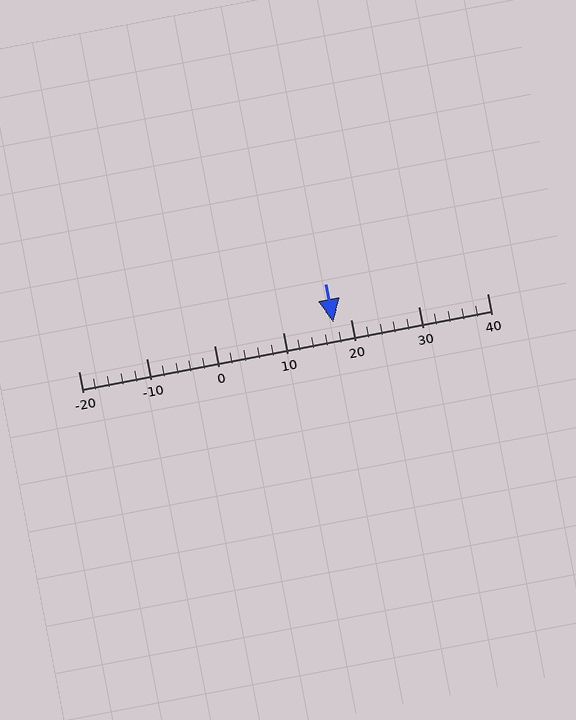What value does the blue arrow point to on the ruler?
The blue arrow points to approximately 17.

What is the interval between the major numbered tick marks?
The major tick marks are spaced 10 units apart.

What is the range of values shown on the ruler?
The ruler shows values from -20 to 40.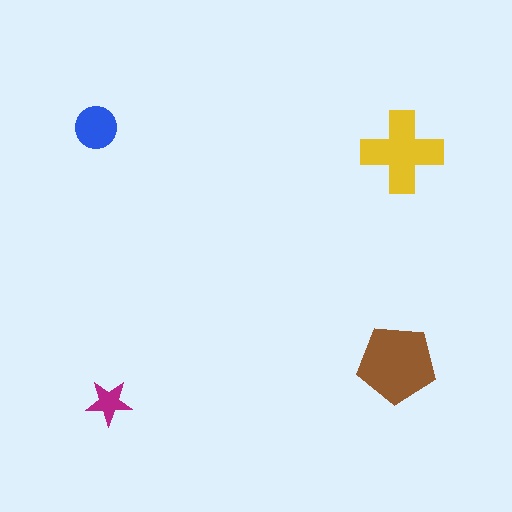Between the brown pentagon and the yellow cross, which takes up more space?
The brown pentagon.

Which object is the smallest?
The magenta star.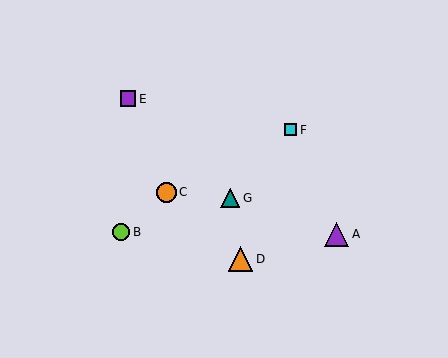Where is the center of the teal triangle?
The center of the teal triangle is at (230, 198).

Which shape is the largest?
The orange triangle (labeled D) is the largest.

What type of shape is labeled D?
Shape D is an orange triangle.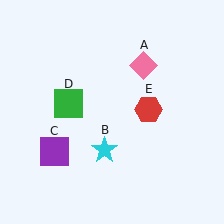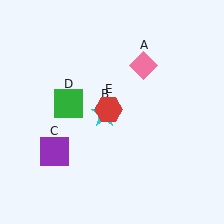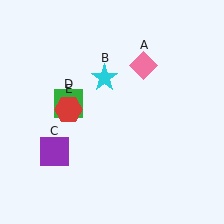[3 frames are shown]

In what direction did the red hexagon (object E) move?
The red hexagon (object E) moved left.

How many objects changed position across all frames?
2 objects changed position: cyan star (object B), red hexagon (object E).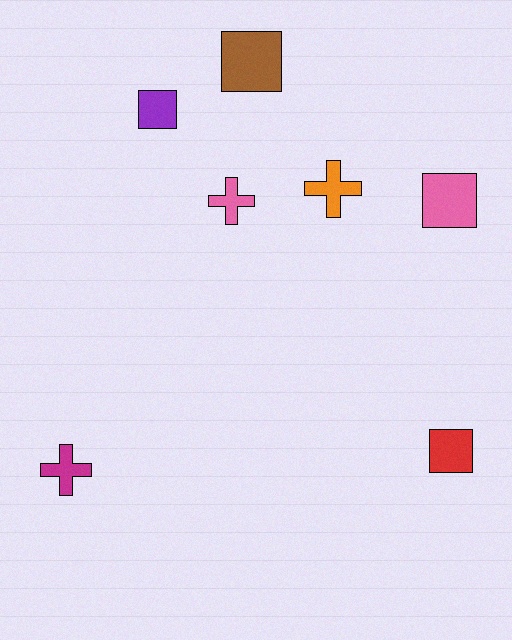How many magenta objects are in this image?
There is 1 magenta object.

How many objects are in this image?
There are 7 objects.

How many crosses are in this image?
There are 3 crosses.